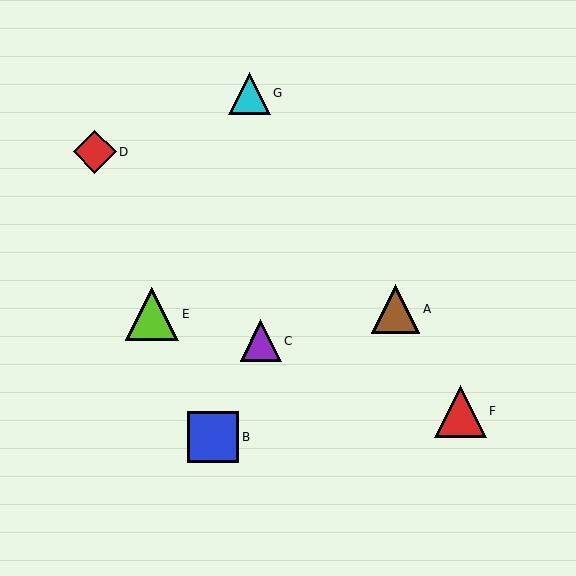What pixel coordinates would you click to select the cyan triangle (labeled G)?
Click at (249, 93) to select the cyan triangle G.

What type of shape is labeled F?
Shape F is a red triangle.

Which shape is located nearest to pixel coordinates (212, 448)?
The blue square (labeled B) at (213, 437) is nearest to that location.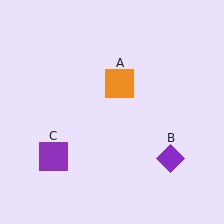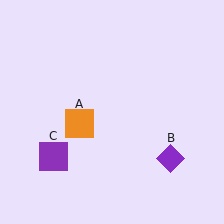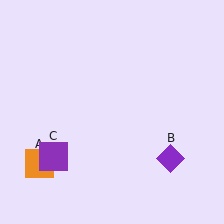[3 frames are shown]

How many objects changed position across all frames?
1 object changed position: orange square (object A).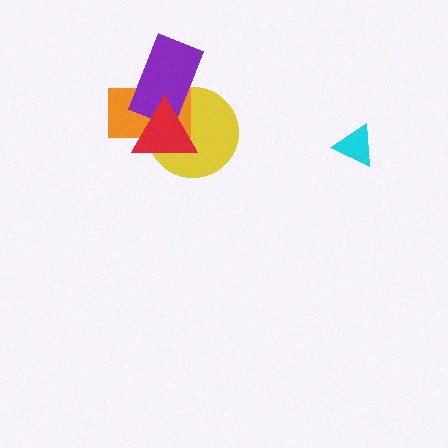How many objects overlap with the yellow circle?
3 objects overlap with the yellow circle.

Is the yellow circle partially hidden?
Yes, it is partially covered by another shape.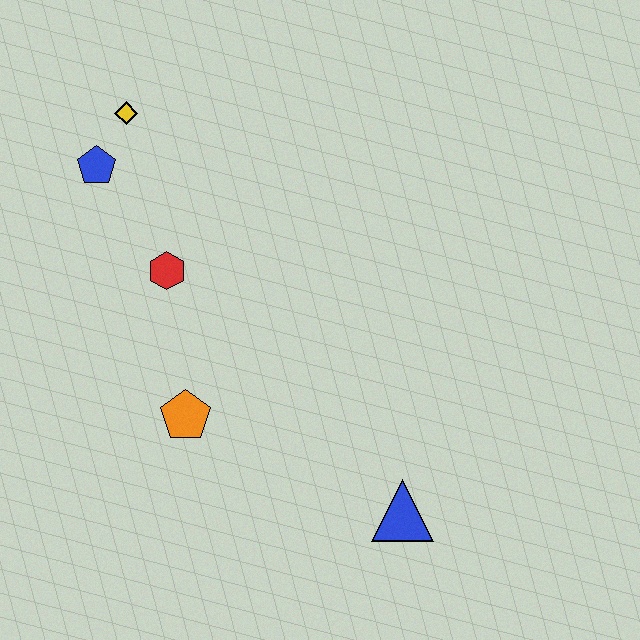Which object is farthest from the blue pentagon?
The blue triangle is farthest from the blue pentagon.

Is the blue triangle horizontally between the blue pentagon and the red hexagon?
No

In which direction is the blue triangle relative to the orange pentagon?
The blue triangle is to the right of the orange pentagon.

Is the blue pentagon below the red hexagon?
No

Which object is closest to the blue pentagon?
The yellow diamond is closest to the blue pentagon.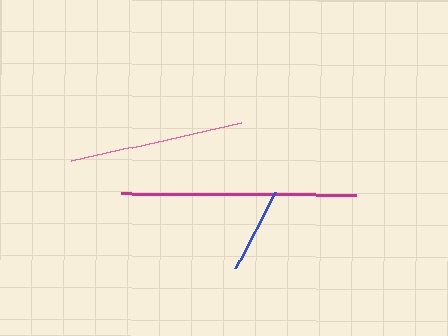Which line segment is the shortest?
The blue line is the shortest at approximately 86 pixels.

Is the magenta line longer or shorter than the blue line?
The magenta line is longer than the blue line.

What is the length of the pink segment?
The pink segment is approximately 175 pixels long.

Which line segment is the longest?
The magenta line is the longest at approximately 235 pixels.